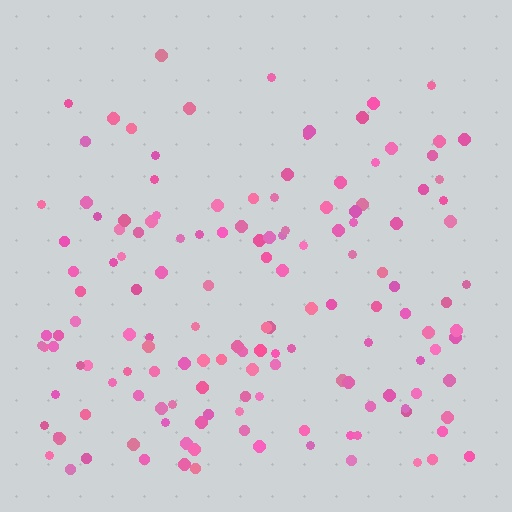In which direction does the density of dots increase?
From top to bottom, with the bottom side densest.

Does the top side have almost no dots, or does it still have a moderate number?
Still a moderate number, just noticeably fewer than the bottom.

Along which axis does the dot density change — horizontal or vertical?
Vertical.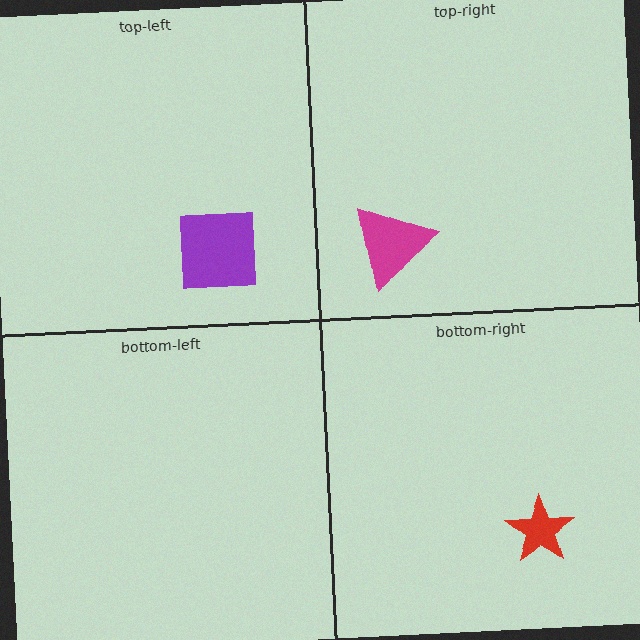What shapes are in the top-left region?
The purple square.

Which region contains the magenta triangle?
The top-right region.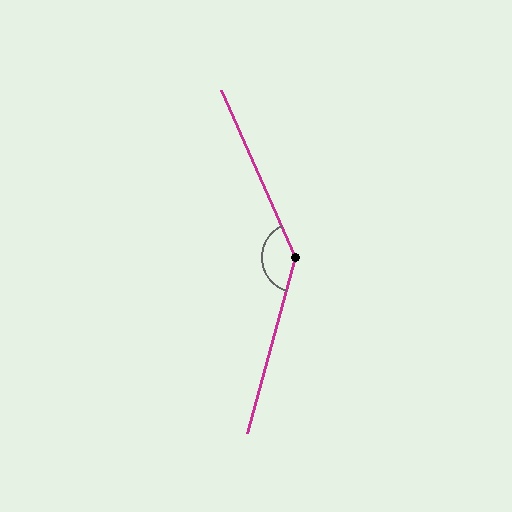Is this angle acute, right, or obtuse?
It is obtuse.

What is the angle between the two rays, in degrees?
Approximately 141 degrees.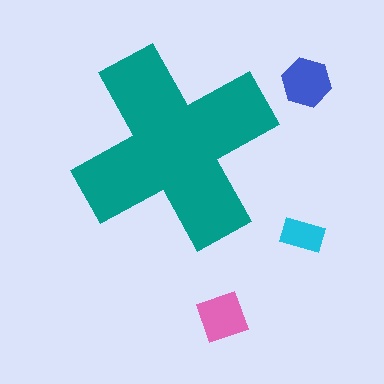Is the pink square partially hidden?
No, the pink square is fully visible.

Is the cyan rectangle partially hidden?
No, the cyan rectangle is fully visible.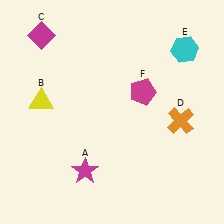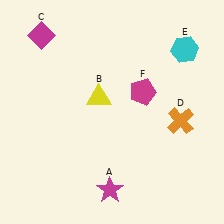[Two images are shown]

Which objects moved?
The objects that moved are: the magenta star (A), the yellow triangle (B).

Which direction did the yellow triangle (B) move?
The yellow triangle (B) moved right.